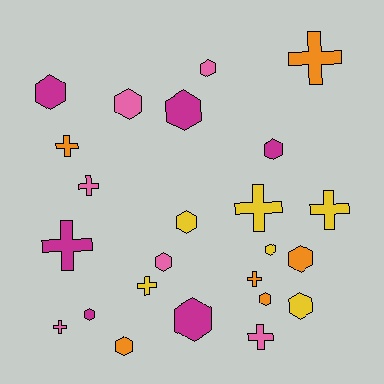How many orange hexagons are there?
There are 3 orange hexagons.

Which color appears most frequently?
Yellow, with 6 objects.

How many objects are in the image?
There are 24 objects.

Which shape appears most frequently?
Hexagon, with 14 objects.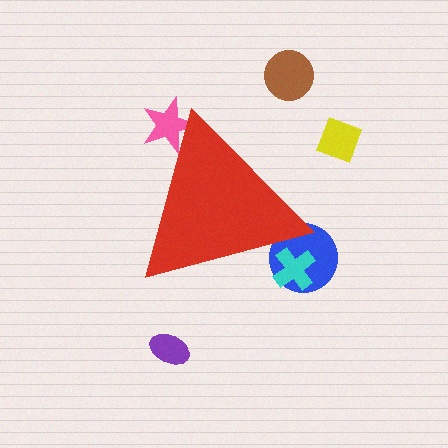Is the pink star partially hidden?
Yes, the pink star is partially hidden behind the red triangle.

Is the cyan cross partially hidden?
Yes, the cyan cross is partially hidden behind the red triangle.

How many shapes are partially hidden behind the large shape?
3 shapes are partially hidden.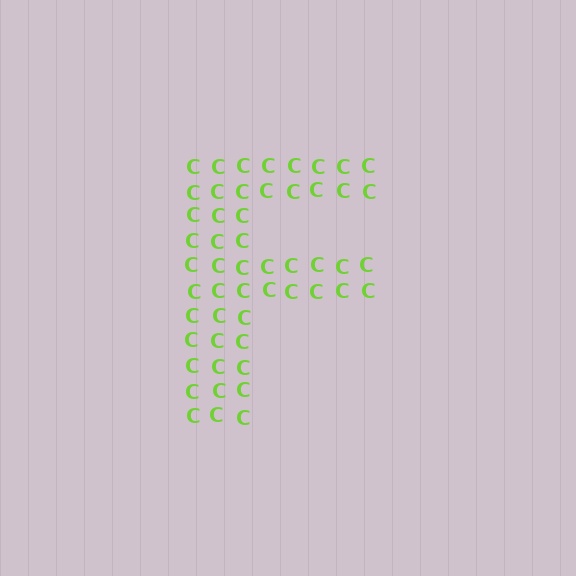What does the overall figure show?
The overall figure shows the letter F.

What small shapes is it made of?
It is made of small letter C's.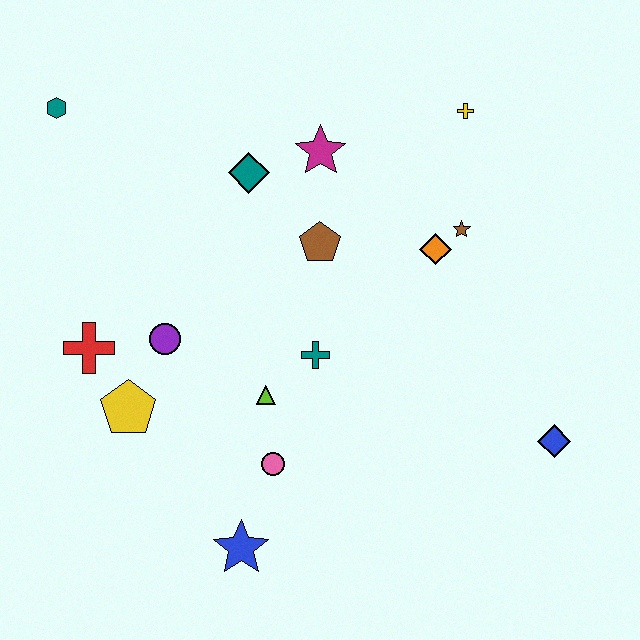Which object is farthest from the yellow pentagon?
The yellow cross is farthest from the yellow pentagon.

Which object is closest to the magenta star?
The teal diamond is closest to the magenta star.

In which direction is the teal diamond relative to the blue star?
The teal diamond is above the blue star.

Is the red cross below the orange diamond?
Yes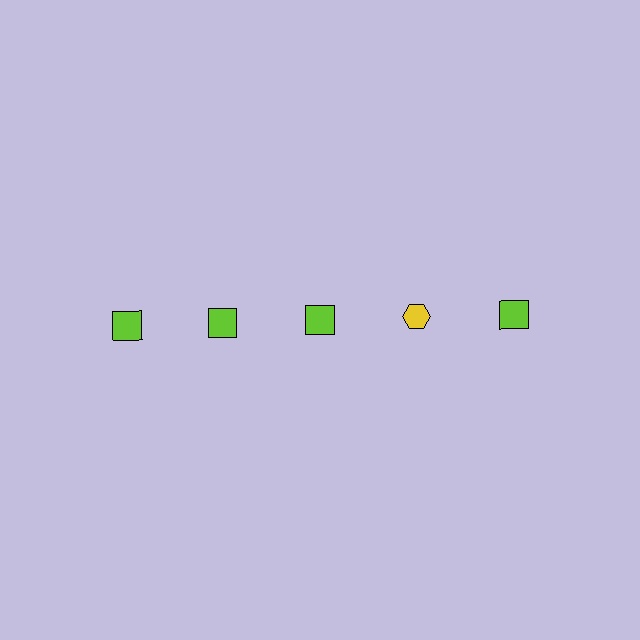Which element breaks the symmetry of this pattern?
The yellow hexagon in the top row, second from right column breaks the symmetry. All other shapes are lime squares.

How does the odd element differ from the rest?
It differs in both color (yellow instead of lime) and shape (hexagon instead of square).